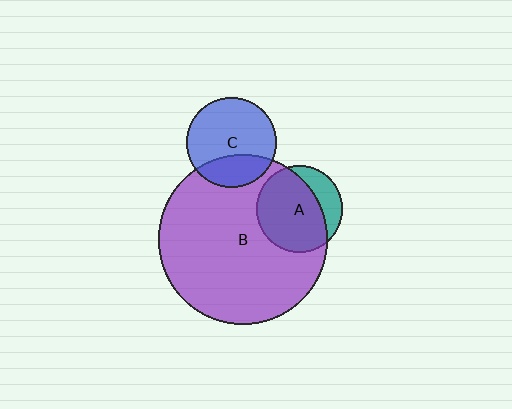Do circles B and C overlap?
Yes.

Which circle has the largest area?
Circle B (purple).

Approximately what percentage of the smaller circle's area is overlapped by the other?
Approximately 30%.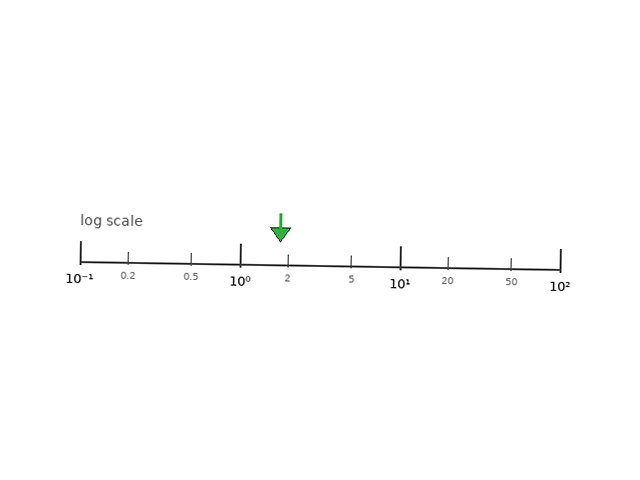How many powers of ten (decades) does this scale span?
The scale spans 3 decades, from 0.1 to 100.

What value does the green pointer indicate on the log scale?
The pointer indicates approximately 1.8.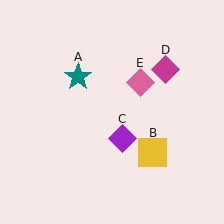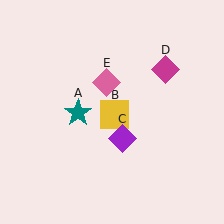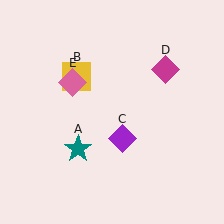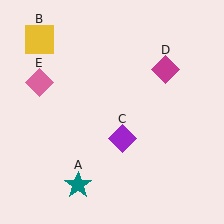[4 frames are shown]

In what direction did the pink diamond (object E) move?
The pink diamond (object E) moved left.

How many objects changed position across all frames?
3 objects changed position: teal star (object A), yellow square (object B), pink diamond (object E).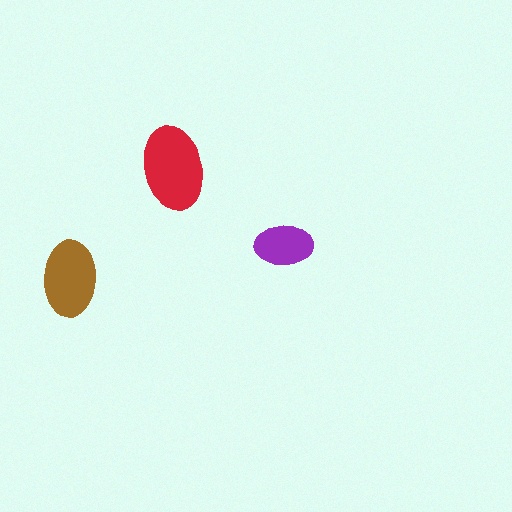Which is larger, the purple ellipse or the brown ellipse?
The brown one.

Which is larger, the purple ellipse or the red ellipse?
The red one.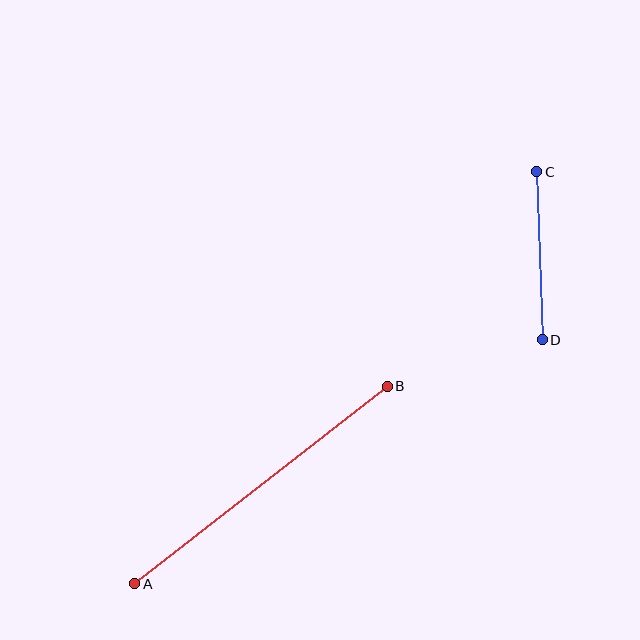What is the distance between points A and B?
The distance is approximately 321 pixels.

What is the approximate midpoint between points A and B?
The midpoint is at approximately (261, 485) pixels.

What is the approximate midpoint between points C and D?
The midpoint is at approximately (539, 256) pixels.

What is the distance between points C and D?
The distance is approximately 168 pixels.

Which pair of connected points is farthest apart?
Points A and B are farthest apart.